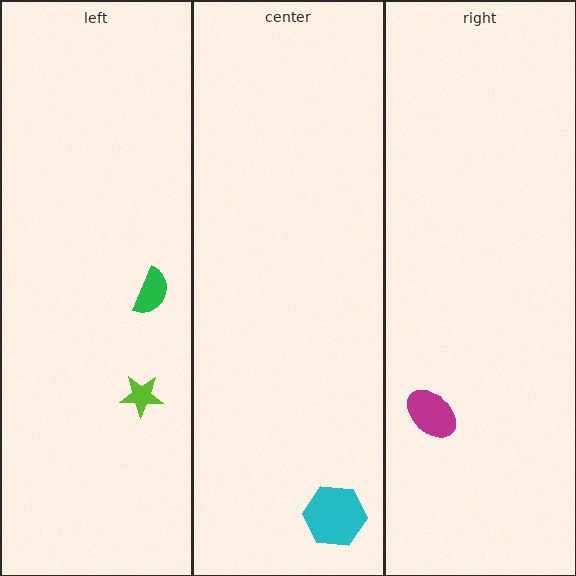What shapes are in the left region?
The green semicircle, the lime star.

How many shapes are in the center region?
1.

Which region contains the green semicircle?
The left region.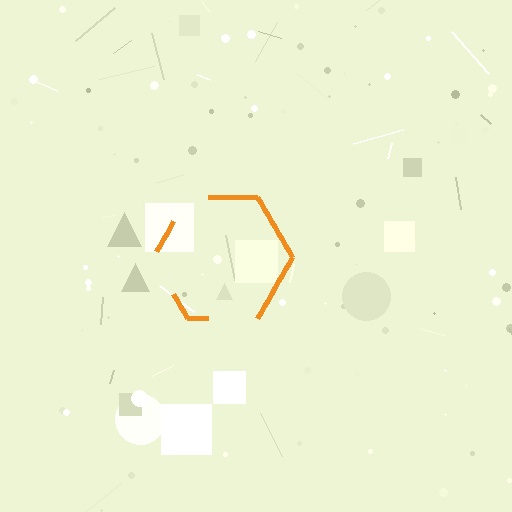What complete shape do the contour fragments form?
The contour fragments form a hexagon.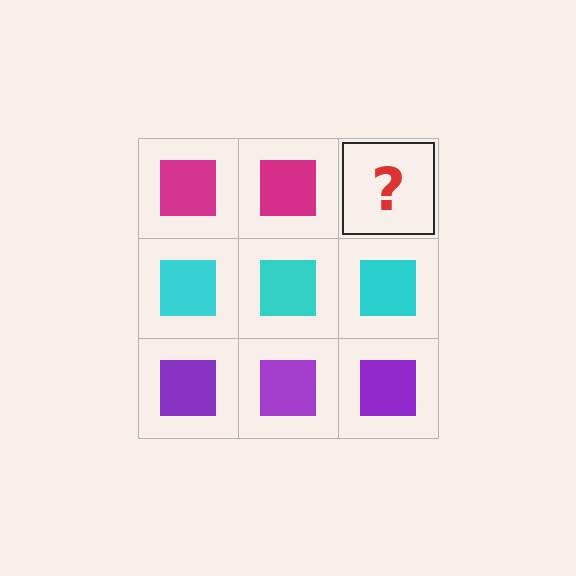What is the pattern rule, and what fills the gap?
The rule is that each row has a consistent color. The gap should be filled with a magenta square.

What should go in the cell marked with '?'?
The missing cell should contain a magenta square.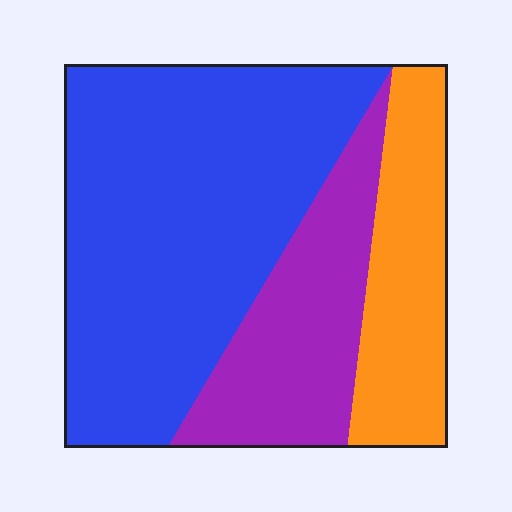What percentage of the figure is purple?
Purple covers about 25% of the figure.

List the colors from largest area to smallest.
From largest to smallest: blue, purple, orange.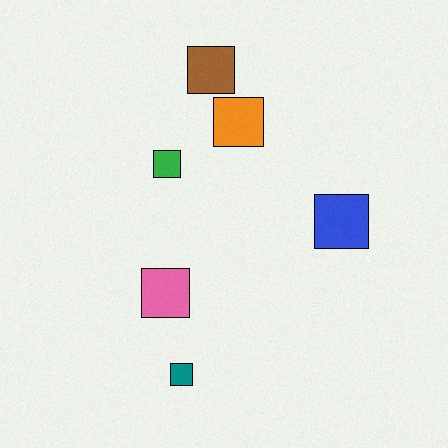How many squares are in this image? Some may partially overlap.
There are 6 squares.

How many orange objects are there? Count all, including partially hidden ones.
There is 1 orange object.